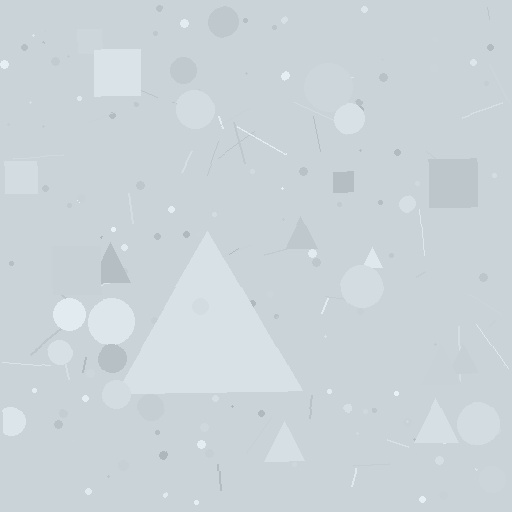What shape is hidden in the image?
A triangle is hidden in the image.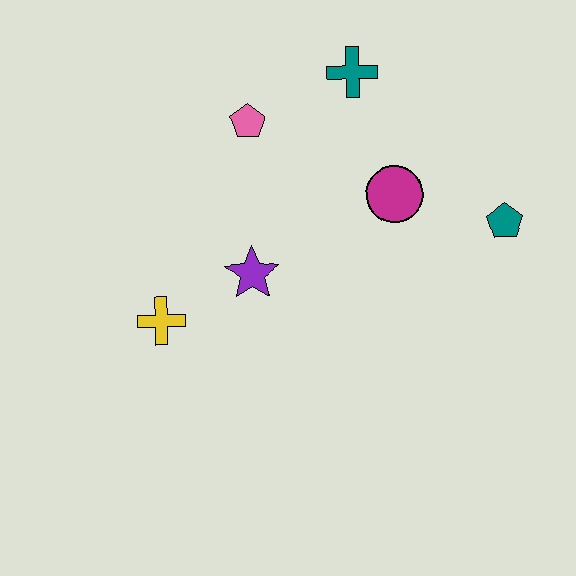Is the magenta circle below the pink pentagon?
Yes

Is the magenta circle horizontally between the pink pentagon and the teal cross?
No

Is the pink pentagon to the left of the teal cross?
Yes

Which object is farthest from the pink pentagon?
The teal pentagon is farthest from the pink pentagon.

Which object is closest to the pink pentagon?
The teal cross is closest to the pink pentagon.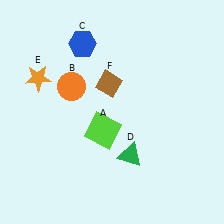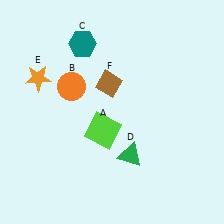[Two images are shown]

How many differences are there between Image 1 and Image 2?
There is 1 difference between the two images.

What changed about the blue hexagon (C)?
In Image 1, C is blue. In Image 2, it changed to teal.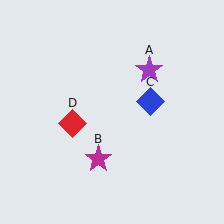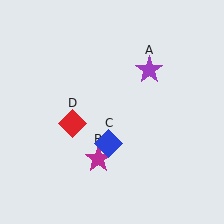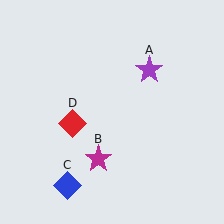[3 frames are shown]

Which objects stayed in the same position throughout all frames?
Purple star (object A) and magenta star (object B) and red diamond (object D) remained stationary.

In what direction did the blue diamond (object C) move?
The blue diamond (object C) moved down and to the left.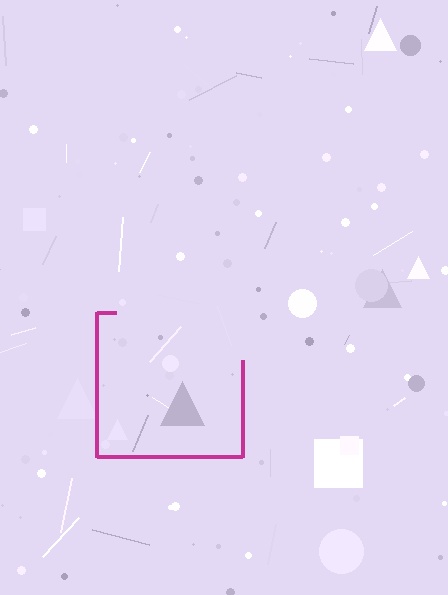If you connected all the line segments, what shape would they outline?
They would outline a square.